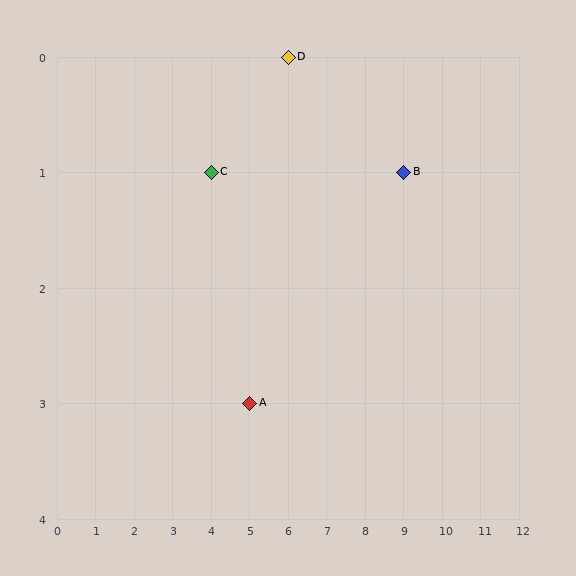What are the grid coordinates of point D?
Point D is at grid coordinates (6, 0).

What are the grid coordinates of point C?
Point C is at grid coordinates (4, 1).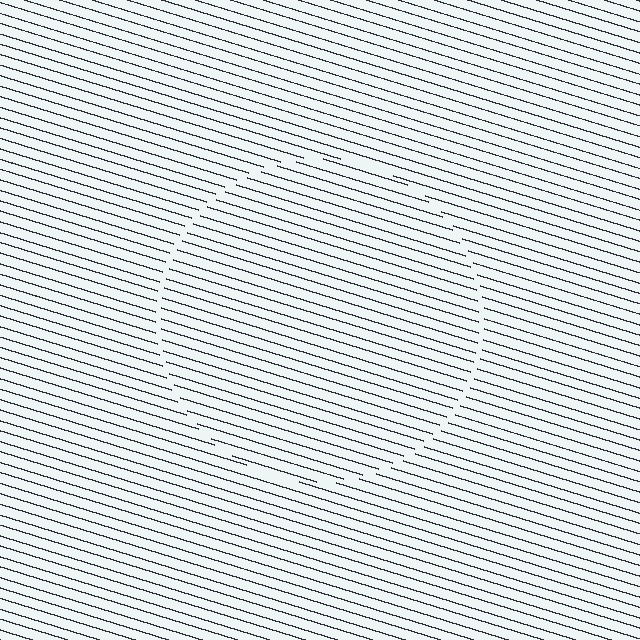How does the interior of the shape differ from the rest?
The interior of the shape contains the same grating, shifted by half a period — the contour is defined by the phase discontinuity where line-ends from the inner and outer gratings abut.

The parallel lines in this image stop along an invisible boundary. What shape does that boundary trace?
An illusory circle. The interior of the shape contains the same grating, shifted by half a period — the contour is defined by the phase discontinuity where line-ends from the inner and outer gratings abut.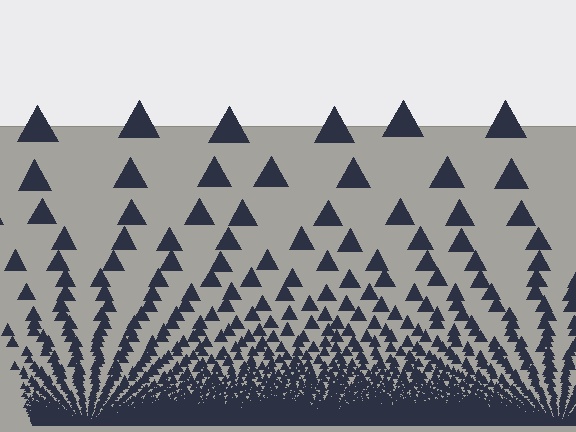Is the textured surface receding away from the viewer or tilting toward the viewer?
The surface appears to tilt toward the viewer. Texture elements get larger and sparser toward the top.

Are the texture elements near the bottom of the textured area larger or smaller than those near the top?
Smaller. The gradient is inverted — elements near the bottom are smaller and denser.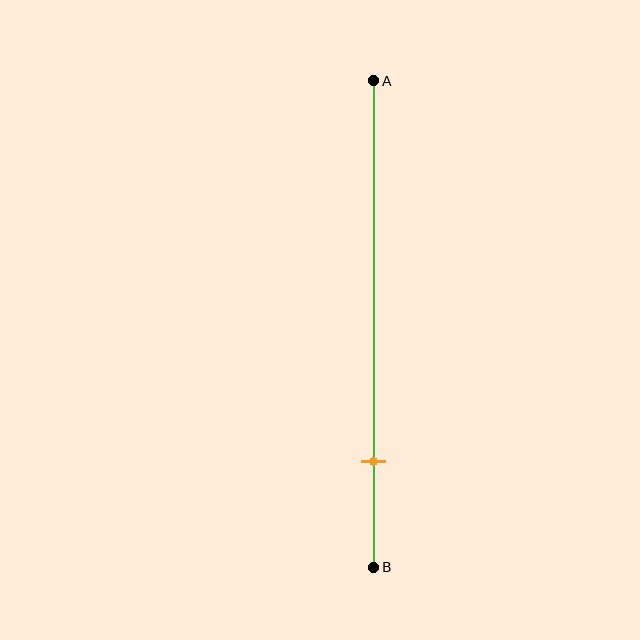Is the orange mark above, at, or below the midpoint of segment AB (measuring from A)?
The orange mark is below the midpoint of segment AB.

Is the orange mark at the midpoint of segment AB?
No, the mark is at about 80% from A, not at the 50% midpoint.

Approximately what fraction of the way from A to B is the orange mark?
The orange mark is approximately 80% of the way from A to B.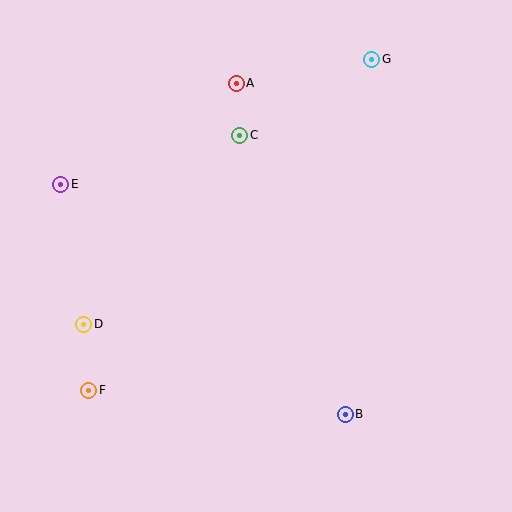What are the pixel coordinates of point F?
Point F is at (89, 390).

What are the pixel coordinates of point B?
Point B is at (345, 414).